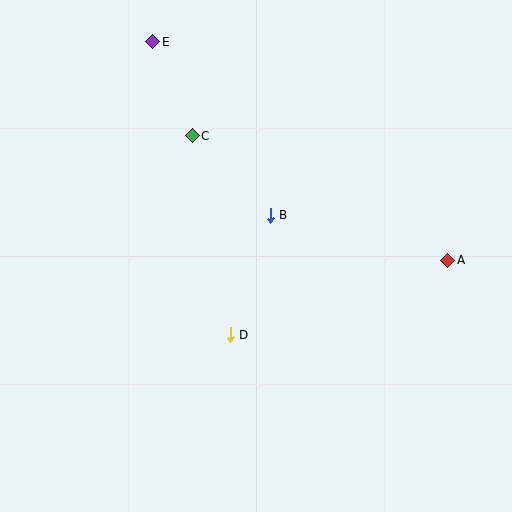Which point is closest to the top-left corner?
Point E is closest to the top-left corner.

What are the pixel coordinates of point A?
Point A is at (448, 260).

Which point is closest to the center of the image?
Point B at (270, 215) is closest to the center.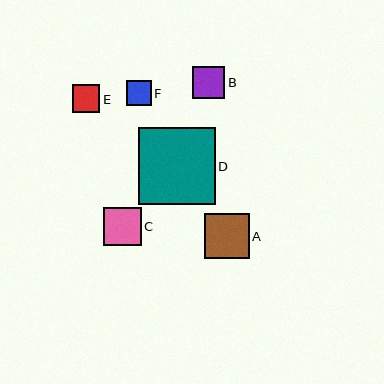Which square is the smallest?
Square F is the smallest with a size of approximately 25 pixels.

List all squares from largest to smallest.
From largest to smallest: D, A, C, B, E, F.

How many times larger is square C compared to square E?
Square C is approximately 1.4 times the size of square E.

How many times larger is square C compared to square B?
Square C is approximately 1.2 times the size of square B.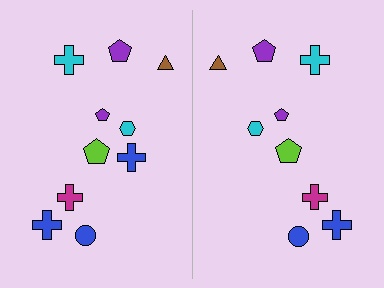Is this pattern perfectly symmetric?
No, the pattern is not perfectly symmetric. A blue cross is missing from the right side.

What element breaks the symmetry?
A blue cross is missing from the right side.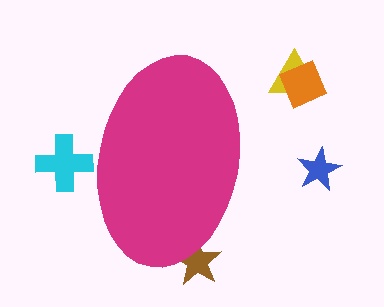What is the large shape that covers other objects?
A magenta ellipse.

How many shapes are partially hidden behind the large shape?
2 shapes are partially hidden.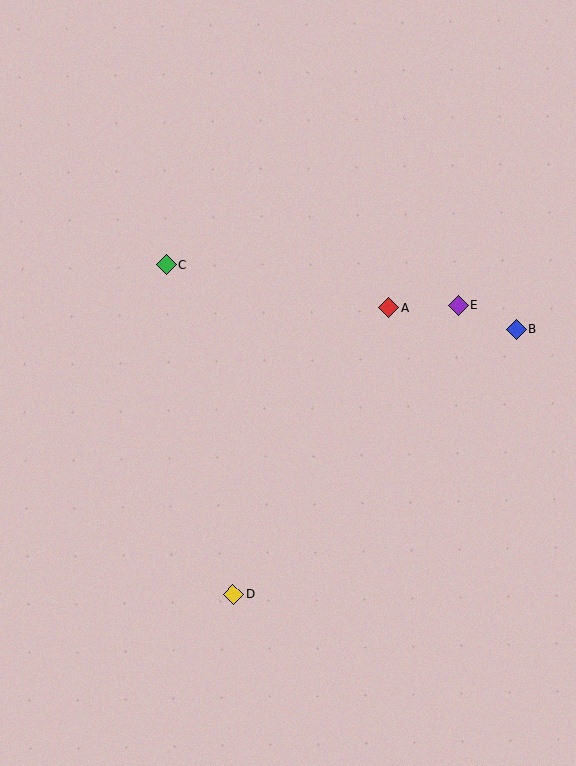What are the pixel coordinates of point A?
Point A is at (388, 308).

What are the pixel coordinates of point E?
Point E is at (458, 305).